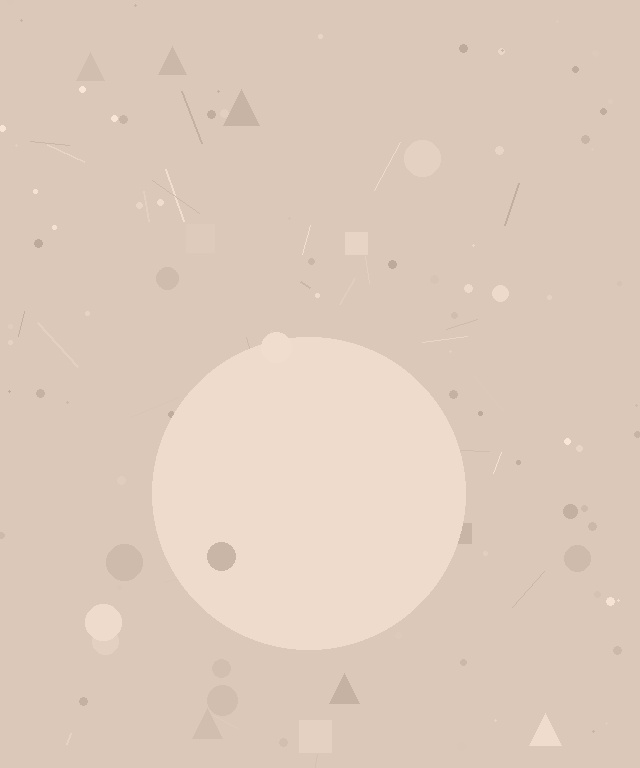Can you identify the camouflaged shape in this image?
The camouflaged shape is a circle.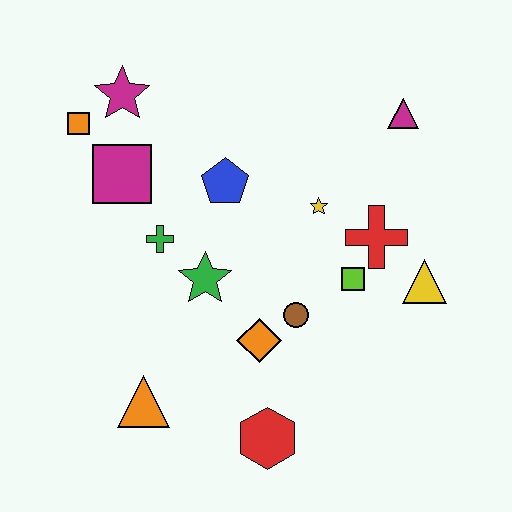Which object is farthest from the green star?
The magenta triangle is farthest from the green star.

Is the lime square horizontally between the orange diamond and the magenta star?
No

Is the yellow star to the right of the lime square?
No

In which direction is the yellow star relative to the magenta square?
The yellow star is to the right of the magenta square.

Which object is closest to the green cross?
The green star is closest to the green cross.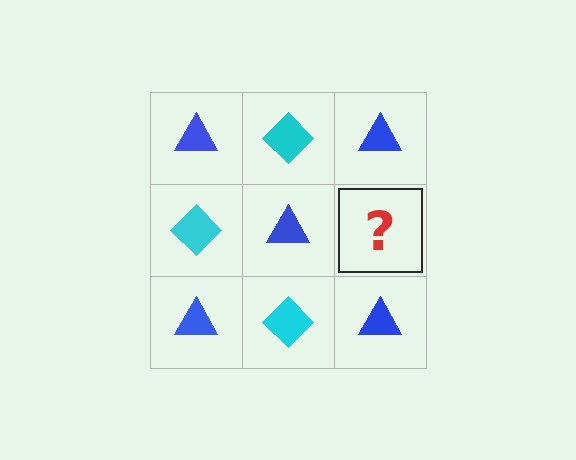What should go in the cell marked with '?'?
The missing cell should contain a cyan diamond.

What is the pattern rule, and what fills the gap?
The rule is that it alternates blue triangle and cyan diamond in a checkerboard pattern. The gap should be filled with a cyan diamond.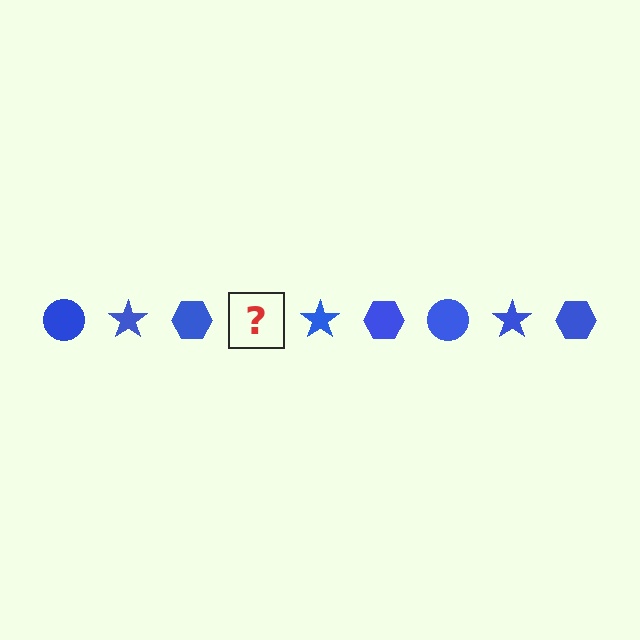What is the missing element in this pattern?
The missing element is a blue circle.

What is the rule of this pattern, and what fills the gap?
The rule is that the pattern cycles through circle, star, hexagon shapes in blue. The gap should be filled with a blue circle.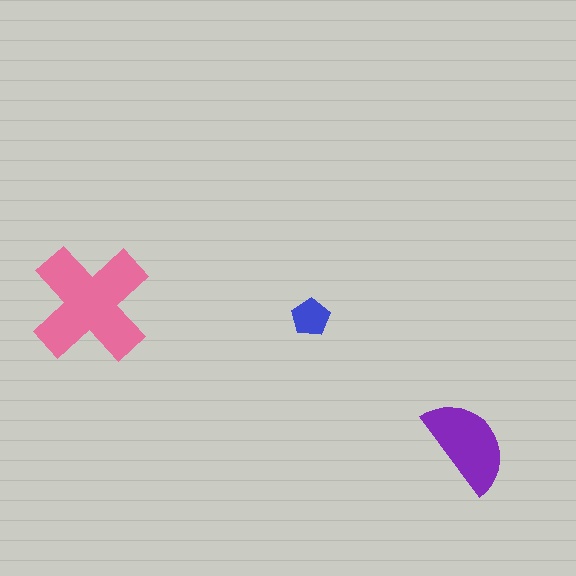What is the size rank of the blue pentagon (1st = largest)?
3rd.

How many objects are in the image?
There are 3 objects in the image.